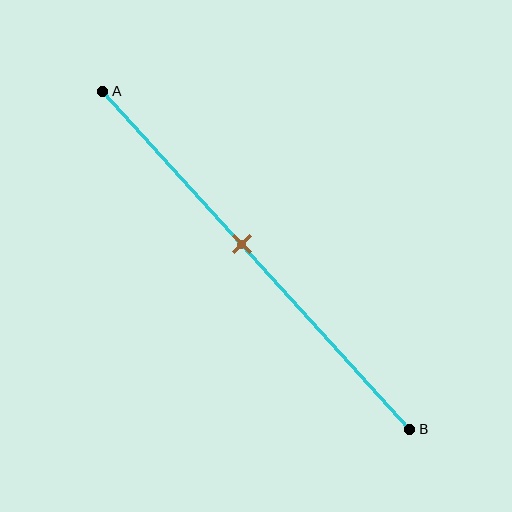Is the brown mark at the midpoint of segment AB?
No, the mark is at about 45% from A, not at the 50% midpoint.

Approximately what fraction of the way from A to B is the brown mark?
The brown mark is approximately 45% of the way from A to B.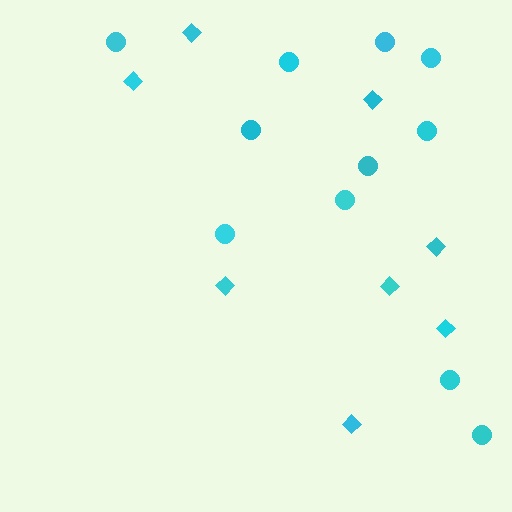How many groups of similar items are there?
There are 2 groups: one group of circles (11) and one group of diamonds (8).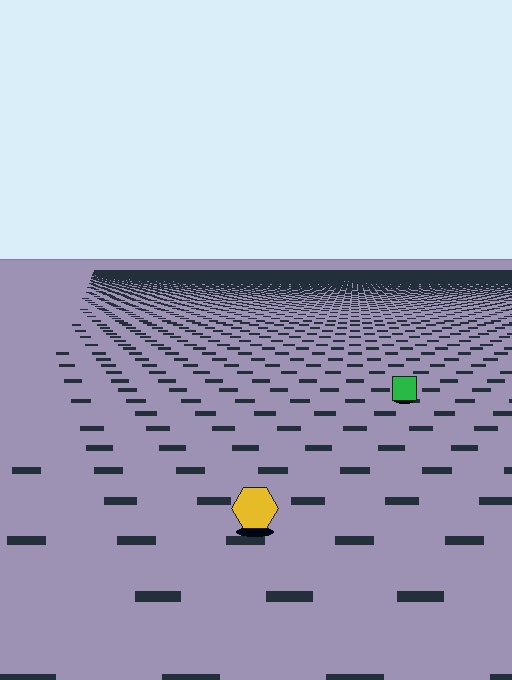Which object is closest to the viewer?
The yellow hexagon is closest. The texture marks near it are larger and more spread out.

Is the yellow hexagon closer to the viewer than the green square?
Yes. The yellow hexagon is closer — you can tell from the texture gradient: the ground texture is coarser near it.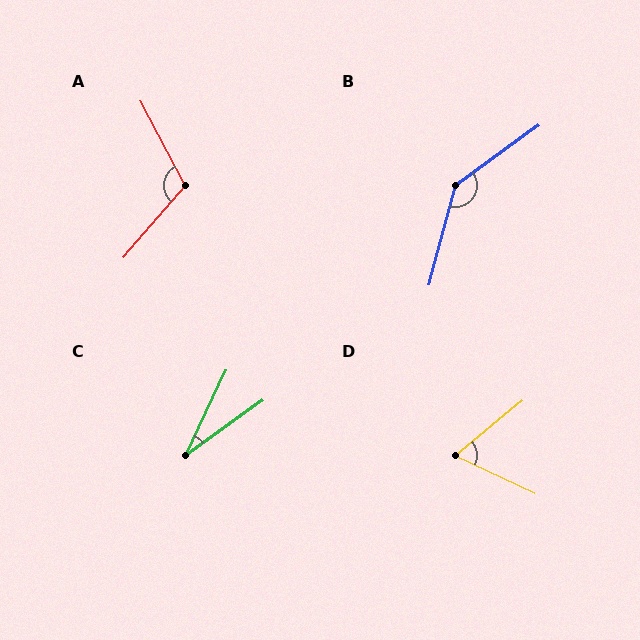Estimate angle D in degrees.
Approximately 65 degrees.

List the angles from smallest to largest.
C (29°), D (65°), A (112°), B (141°).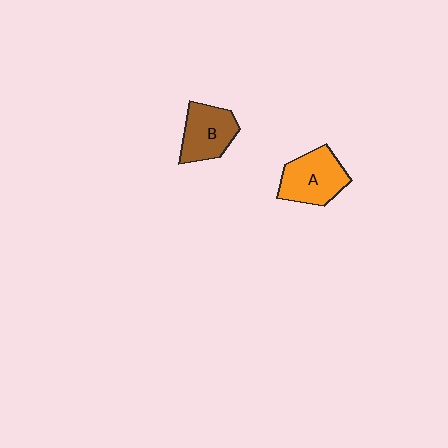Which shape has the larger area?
Shape A (orange).